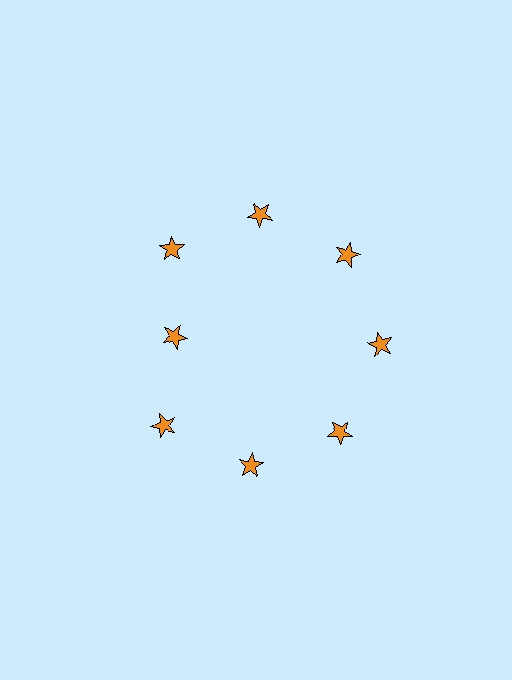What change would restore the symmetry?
The symmetry would be restored by moving it outward, back onto the ring so that all 8 stars sit at equal angles and equal distance from the center.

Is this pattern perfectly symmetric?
No. The 8 orange stars are arranged in a ring, but one element near the 9 o'clock position is pulled inward toward the center, breaking the 8-fold rotational symmetry.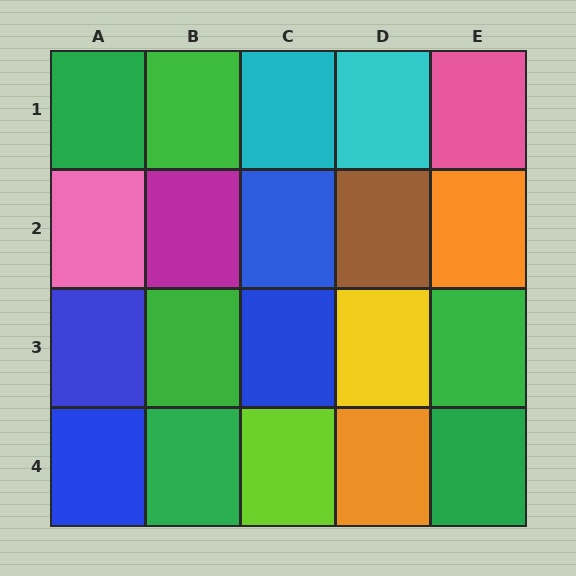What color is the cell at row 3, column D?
Yellow.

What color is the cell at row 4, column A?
Blue.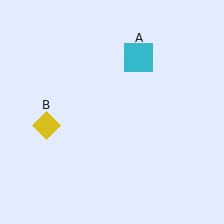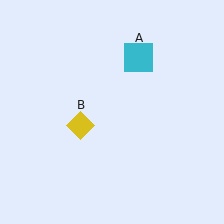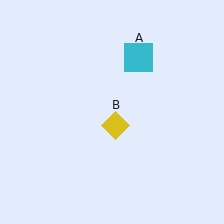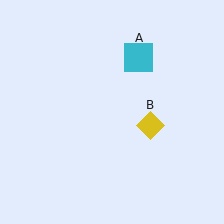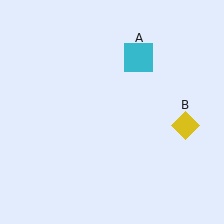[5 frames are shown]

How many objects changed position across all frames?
1 object changed position: yellow diamond (object B).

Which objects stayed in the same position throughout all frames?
Cyan square (object A) remained stationary.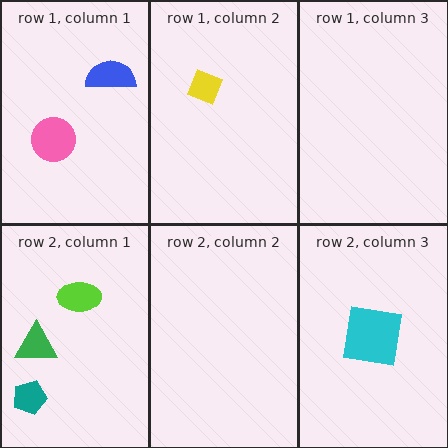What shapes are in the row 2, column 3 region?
The cyan square.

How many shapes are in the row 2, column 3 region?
1.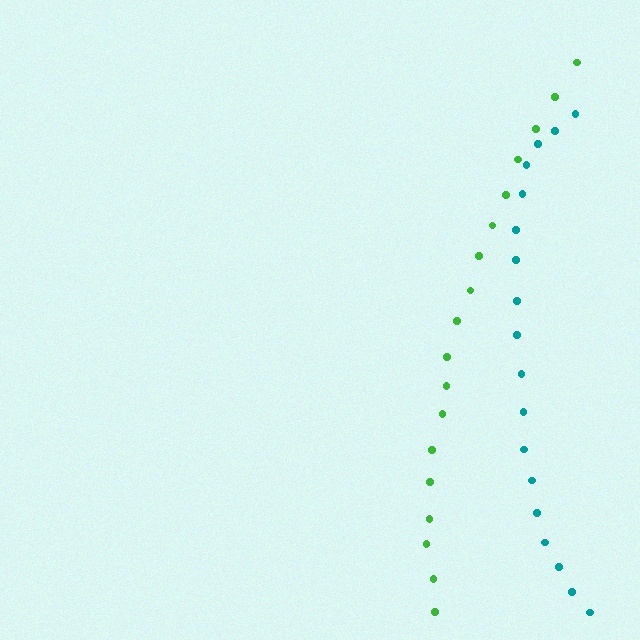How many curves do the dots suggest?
There are 2 distinct paths.